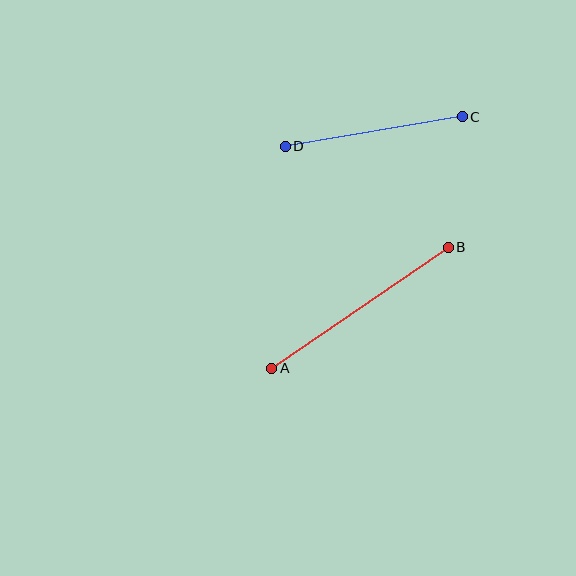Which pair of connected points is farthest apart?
Points A and B are farthest apart.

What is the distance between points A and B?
The distance is approximately 214 pixels.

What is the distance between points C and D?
The distance is approximately 180 pixels.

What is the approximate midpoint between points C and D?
The midpoint is at approximately (374, 131) pixels.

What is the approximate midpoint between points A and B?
The midpoint is at approximately (360, 308) pixels.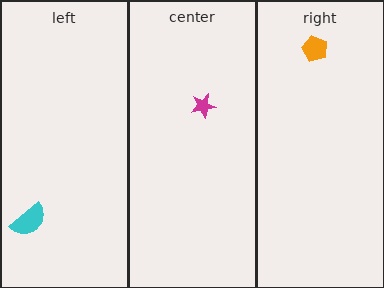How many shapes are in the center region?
1.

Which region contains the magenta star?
The center region.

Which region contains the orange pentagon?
The right region.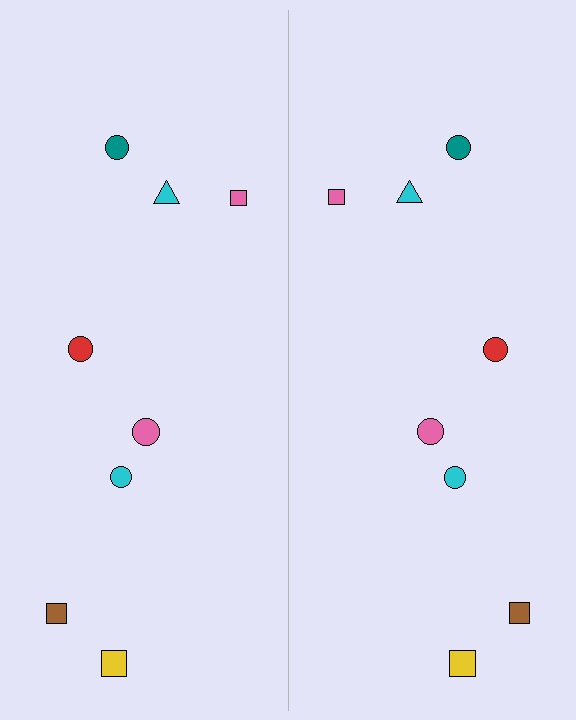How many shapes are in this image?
There are 16 shapes in this image.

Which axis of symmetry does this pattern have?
The pattern has a vertical axis of symmetry running through the center of the image.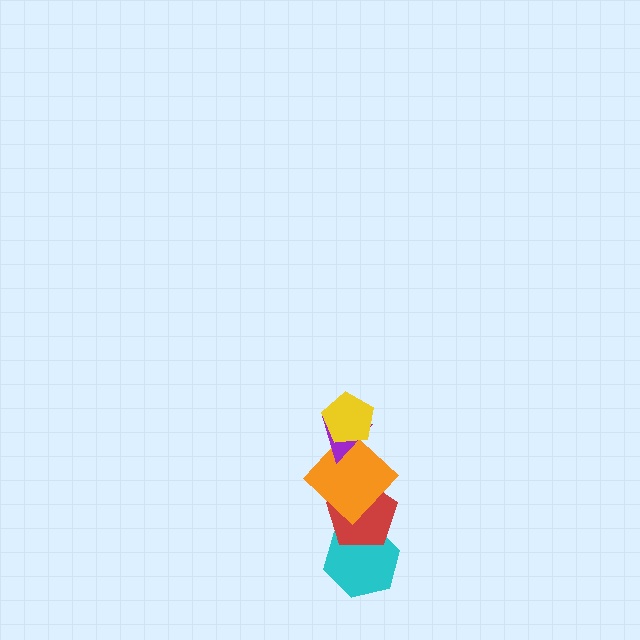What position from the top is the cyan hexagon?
The cyan hexagon is 5th from the top.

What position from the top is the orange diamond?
The orange diamond is 3rd from the top.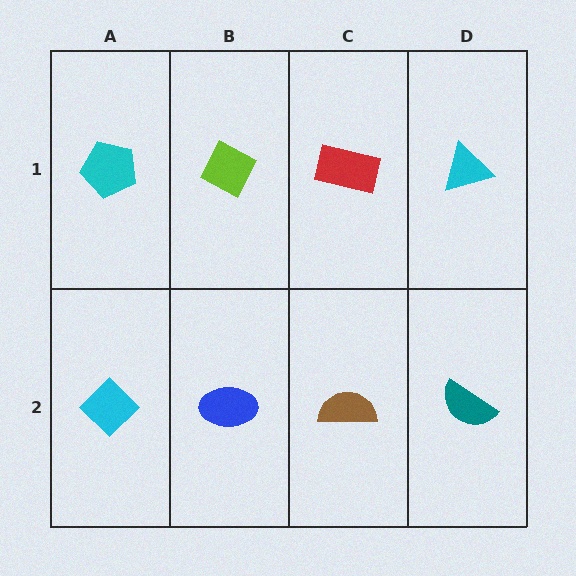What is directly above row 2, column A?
A cyan pentagon.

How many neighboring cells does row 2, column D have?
2.